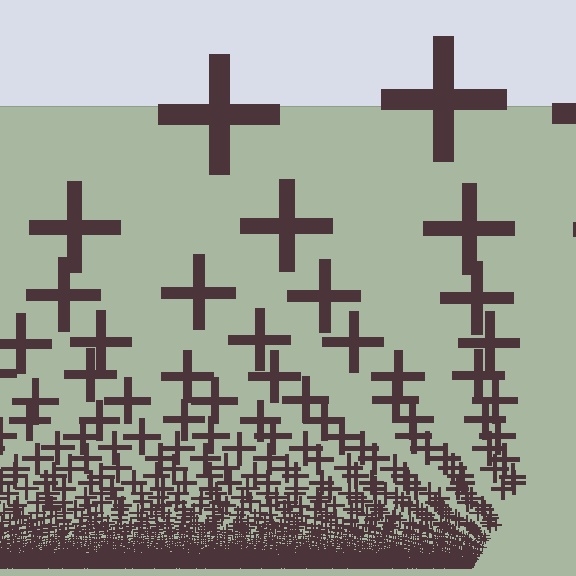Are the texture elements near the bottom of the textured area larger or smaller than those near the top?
Smaller. The gradient is inverted — elements near the bottom are smaller and denser.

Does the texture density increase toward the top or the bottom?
Density increases toward the bottom.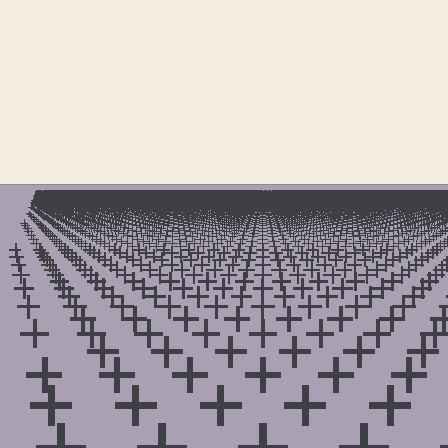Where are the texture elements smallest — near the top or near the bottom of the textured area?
Near the top.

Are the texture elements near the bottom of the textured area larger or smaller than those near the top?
Larger. Near the bottom, elements are closer to the viewer and appear at a bigger on-screen size.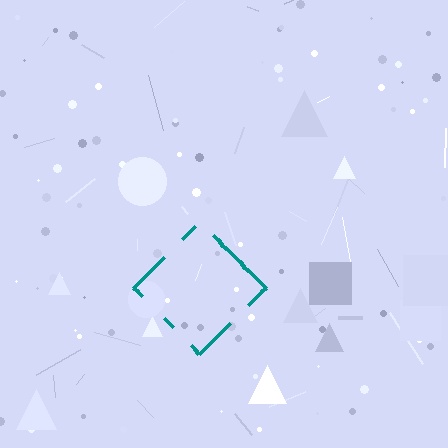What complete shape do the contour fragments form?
The contour fragments form a diamond.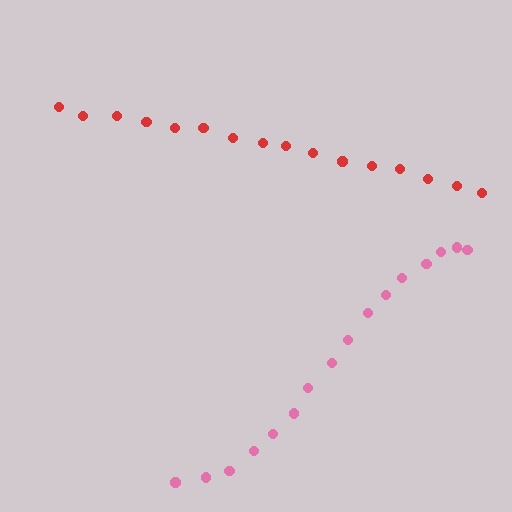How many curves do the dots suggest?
There are 2 distinct paths.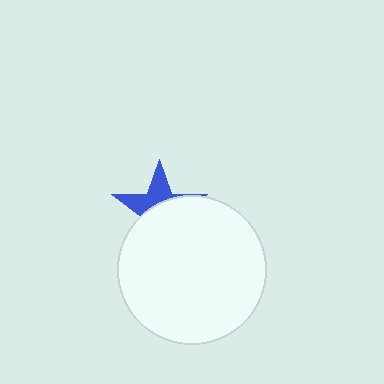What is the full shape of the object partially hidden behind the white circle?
The partially hidden object is a blue star.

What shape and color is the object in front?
The object in front is a white circle.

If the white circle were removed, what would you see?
You would see the complete blue star.